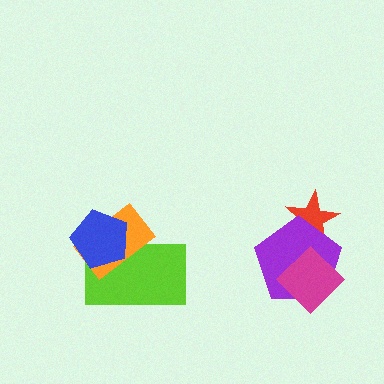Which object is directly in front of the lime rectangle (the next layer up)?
The orange rectangle is directly in front of the lime rectangle.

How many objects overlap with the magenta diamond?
1 object overlaps with the magenta diamond.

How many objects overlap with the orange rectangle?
2 objects overlap with the orange rectangle.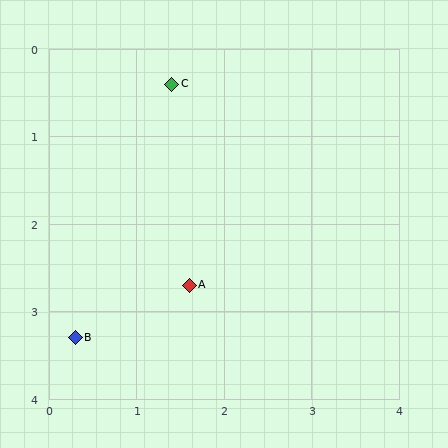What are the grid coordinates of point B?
Point B is at approximately (0.3, 3.3).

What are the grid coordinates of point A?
Point A is at approximately (1.6, 2.7).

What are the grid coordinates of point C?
Point C is at approximately (1.4, 0.4).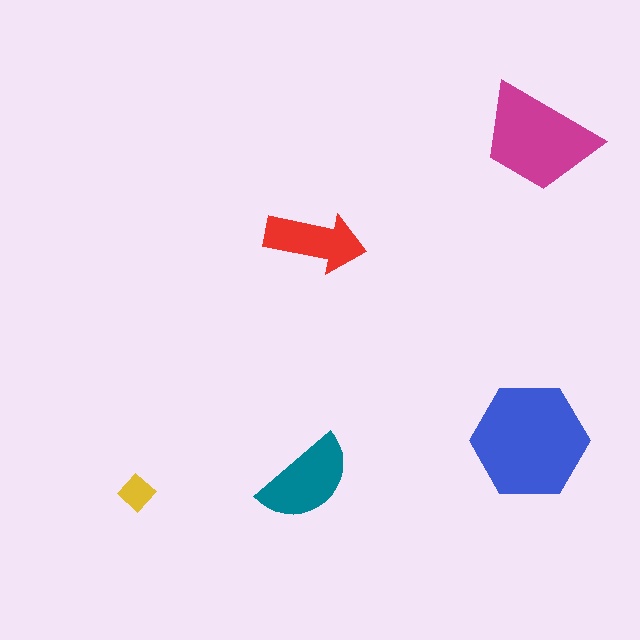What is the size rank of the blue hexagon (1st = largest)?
1st.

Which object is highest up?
The magenta trapezoid is topmost.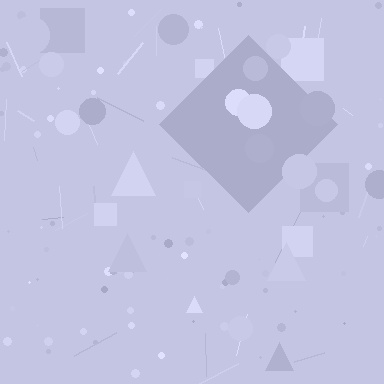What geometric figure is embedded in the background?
A diamond is embedded in the background.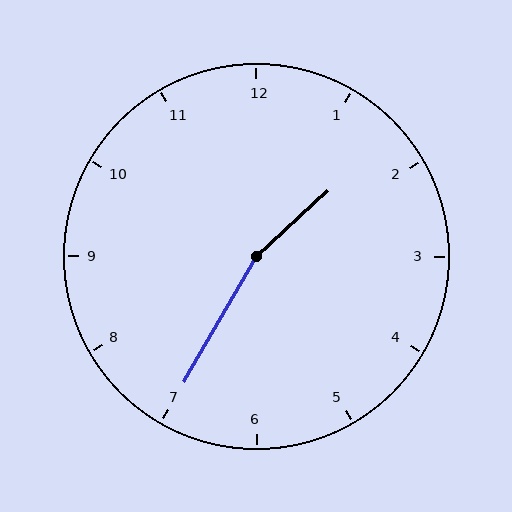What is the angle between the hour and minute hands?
Approximately 162 degrees.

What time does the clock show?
1:35.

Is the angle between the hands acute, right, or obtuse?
It is obtuse.